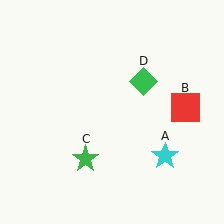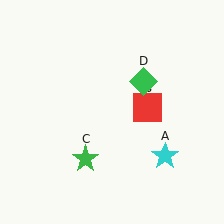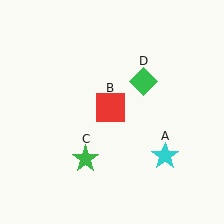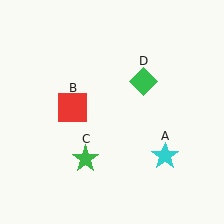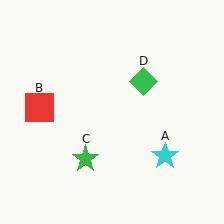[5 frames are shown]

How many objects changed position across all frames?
1 object changed position: red square (object B).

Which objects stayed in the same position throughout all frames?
Cyan star (object A) and green star (object C) and green diamond (object D) remained stationary.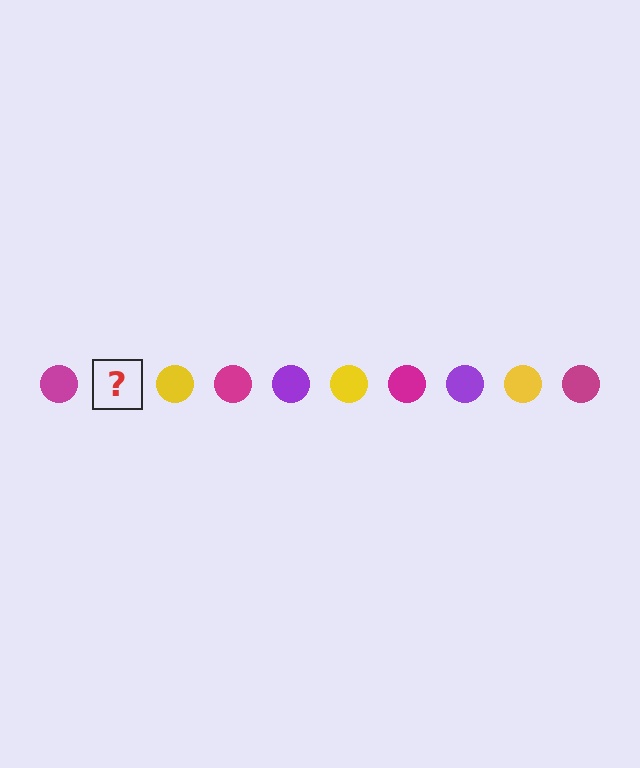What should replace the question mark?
The question mark should be replaced with a purple circle.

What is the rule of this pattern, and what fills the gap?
The rule is that the pattern cycles through magenta, purple, yellow circles. The gap should be filled with a purple circle.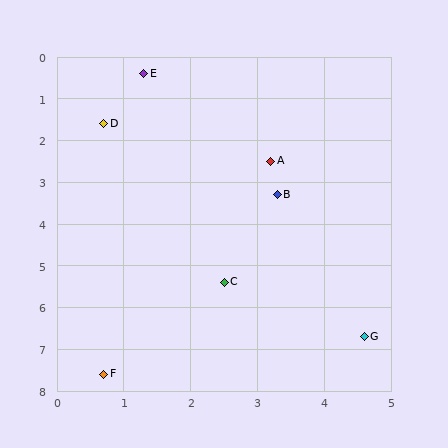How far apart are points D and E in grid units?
Points D and E are about 1.3 grid units apart.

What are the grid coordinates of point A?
Point A is at approximately (3.2, 2.5).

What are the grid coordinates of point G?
Point G is at approximately (4.6, 6.7).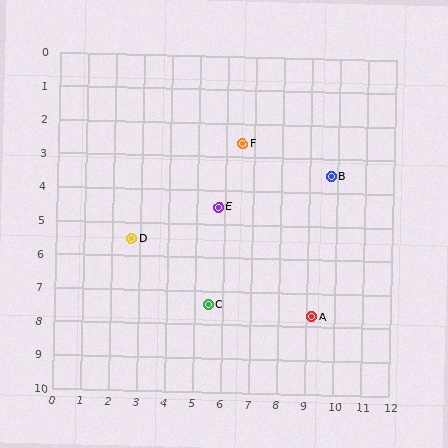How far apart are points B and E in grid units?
Points B and E are about 4.1 grid units apart.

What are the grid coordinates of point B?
Point B is at approximately (9.8, 3.5).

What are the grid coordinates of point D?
Point D is at approximately (2.7, 5.5).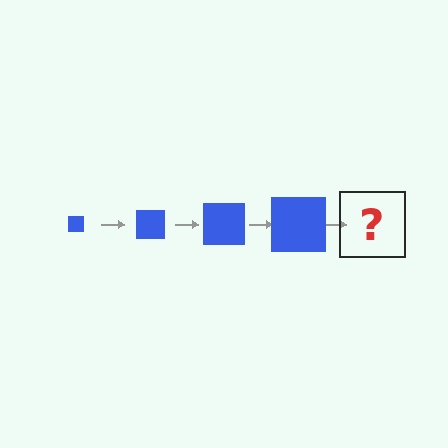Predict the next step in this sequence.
The next step is a blue square, larger than the previous one.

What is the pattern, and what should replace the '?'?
The pattern is that the square gets progressively larger each step. The '?' should be a blue square, larger than the previous one.